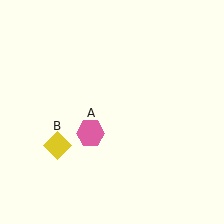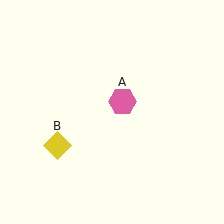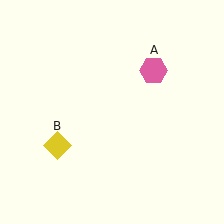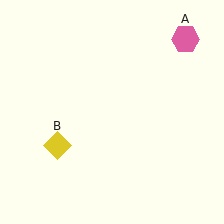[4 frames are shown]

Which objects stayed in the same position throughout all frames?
Yellow diamond (object B) remained stationary.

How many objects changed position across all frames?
1 object changed position: pink hexagon (object A).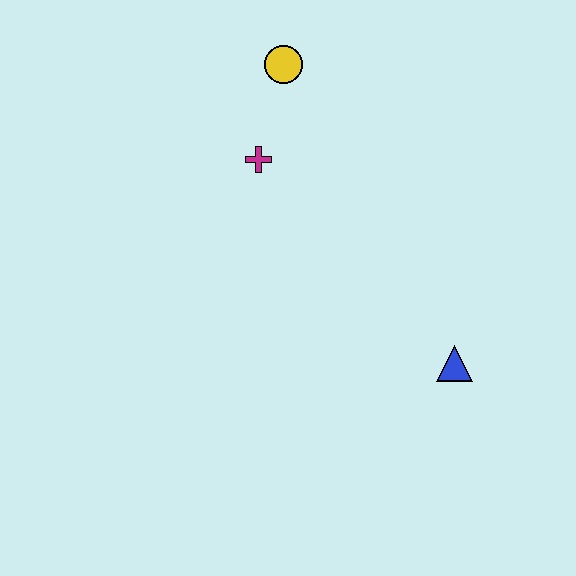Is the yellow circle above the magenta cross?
Yes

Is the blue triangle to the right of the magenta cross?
Yes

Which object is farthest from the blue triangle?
The yellow circle is farthest from the blue triangle.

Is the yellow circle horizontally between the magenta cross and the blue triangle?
Yes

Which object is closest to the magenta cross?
The yellow circle is closest to the magenta cross.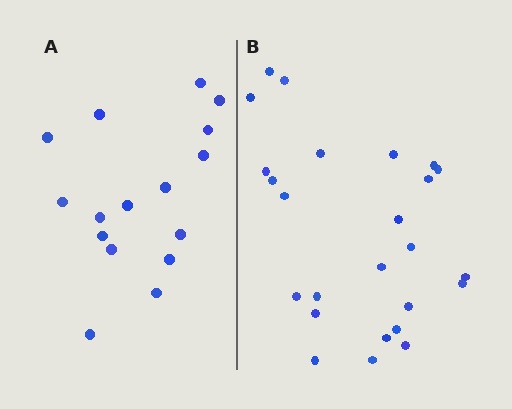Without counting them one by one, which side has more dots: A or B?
Region B (the right region) has more dots.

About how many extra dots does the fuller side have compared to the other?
Region B has roughly 8 or so more dots than region A.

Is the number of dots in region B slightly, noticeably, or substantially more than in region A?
Region B has substantially more. The ratio is roughly 1.6 to 1.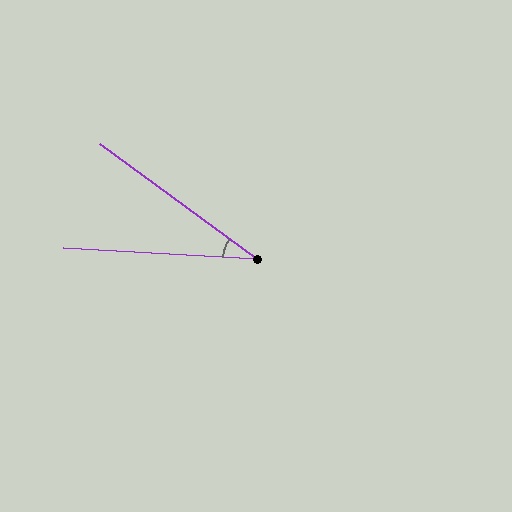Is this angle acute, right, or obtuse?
It is acute.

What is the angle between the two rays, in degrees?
Approximately 33 degrees.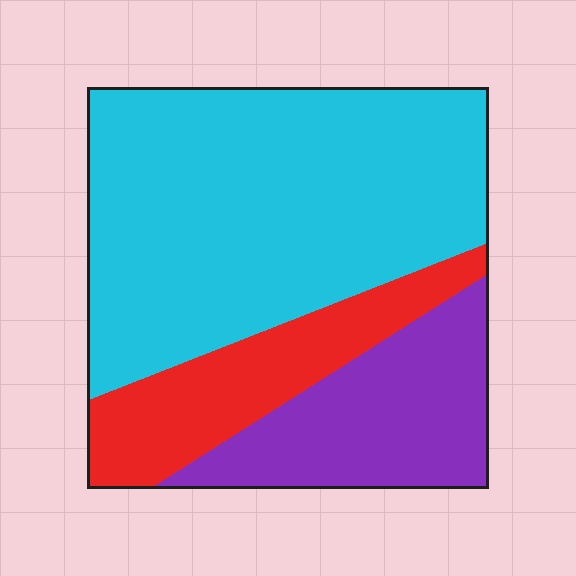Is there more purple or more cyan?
Cyan.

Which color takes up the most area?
Cyan, at roughly 60%.